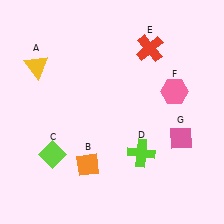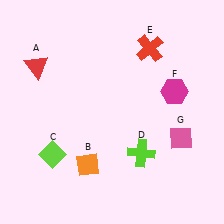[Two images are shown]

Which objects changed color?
A changed from yellow to red. F changed from pink to magenta.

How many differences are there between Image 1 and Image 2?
There are 2 differences between the two images.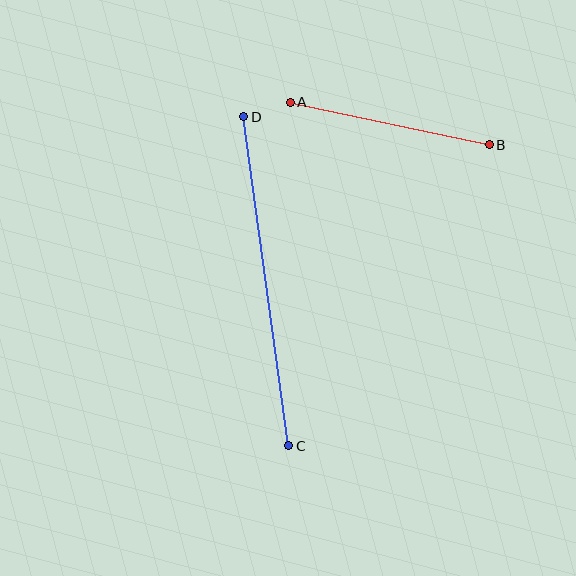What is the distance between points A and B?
The distance is approximately 203 pixels.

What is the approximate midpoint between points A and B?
The midpoint is at approximately (390, 124) pixels.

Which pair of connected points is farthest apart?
Points C and D are farthest apart.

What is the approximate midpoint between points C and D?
The midpoint is at approximately (266, 281) pixels.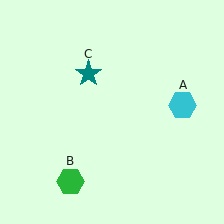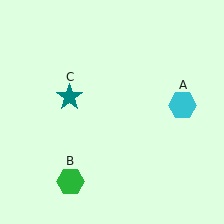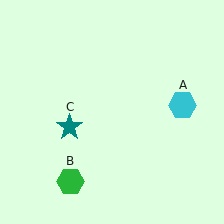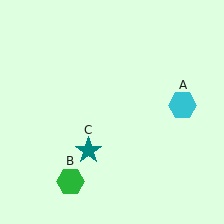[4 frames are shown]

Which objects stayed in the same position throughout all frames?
Cyan hexagon (object A) and green hexagon (object B) remained stationary.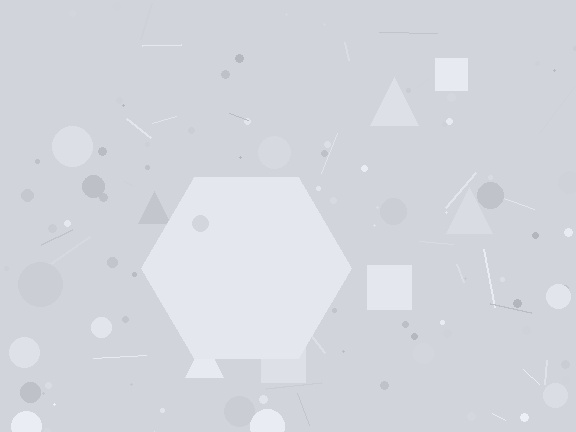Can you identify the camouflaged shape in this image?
The camouflaged shape is a hexagon.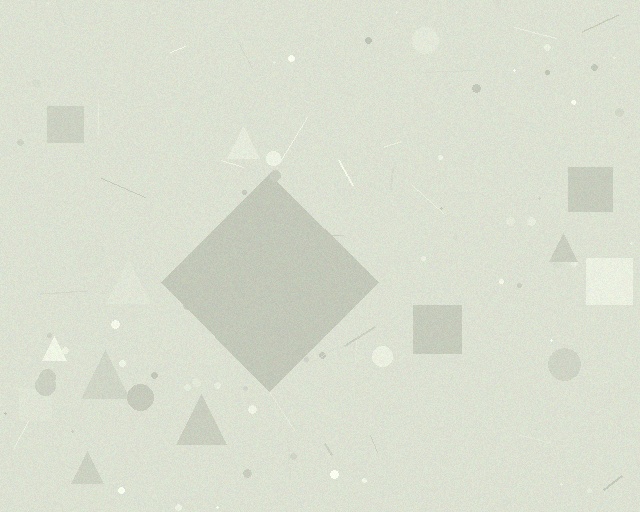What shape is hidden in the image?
A diamond is hidden in the image.